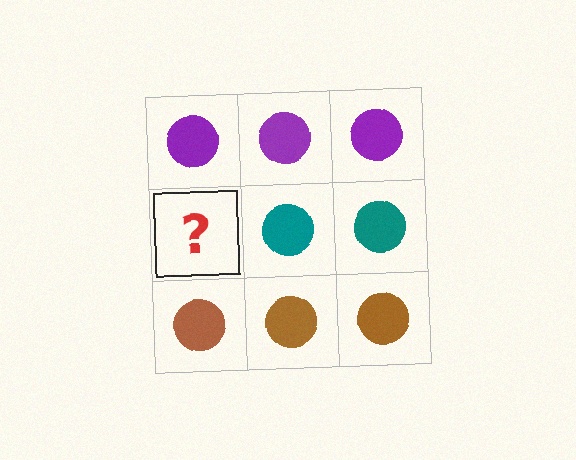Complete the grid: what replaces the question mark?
The question mark should be replaced with a teal circle.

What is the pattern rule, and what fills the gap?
The rule is that each row has a consistent color. The gap should be filled with a teal circle.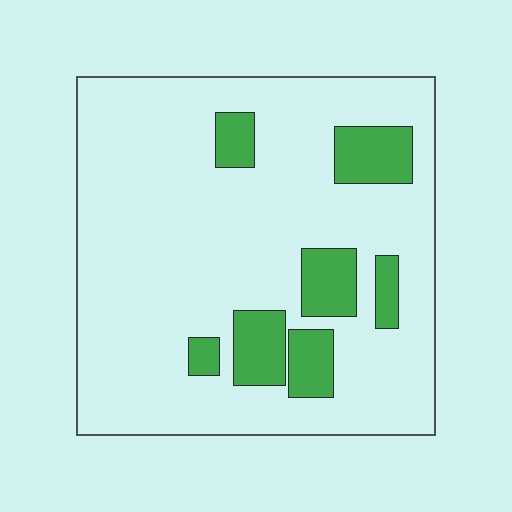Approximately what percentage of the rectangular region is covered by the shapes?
Approximately 15%.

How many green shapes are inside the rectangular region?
7.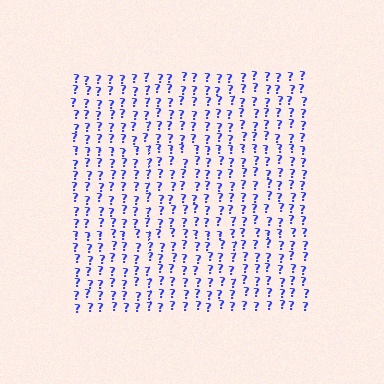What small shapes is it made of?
It is made of small question marks.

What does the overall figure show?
The overall figure shows a square.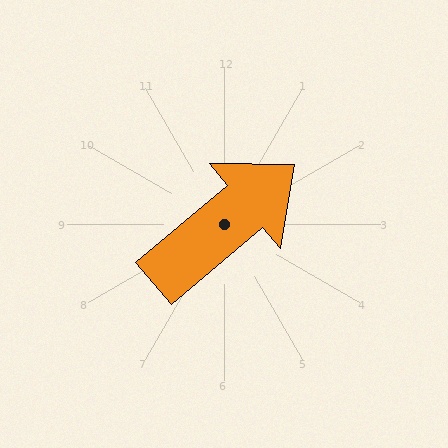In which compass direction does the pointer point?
Northeast.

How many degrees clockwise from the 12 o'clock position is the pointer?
Approximately 50 degrees.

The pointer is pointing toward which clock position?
Roughly 2 o'clock.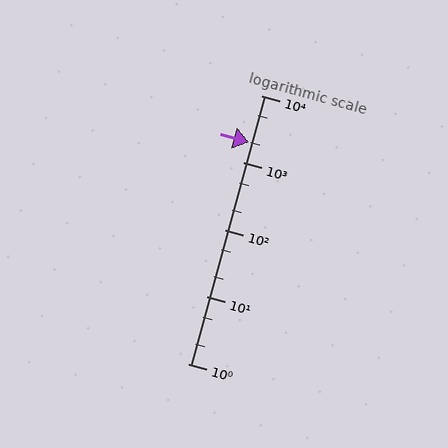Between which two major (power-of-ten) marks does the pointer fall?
The pointer is between 1000 and 10000.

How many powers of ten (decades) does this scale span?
The scale spans 4 decades, from 1 to 10000.